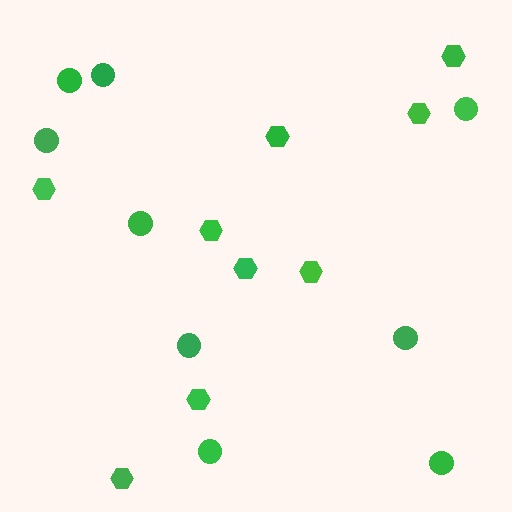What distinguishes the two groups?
There are 2 groups: one group of circles (9) and one group of hexagons (9).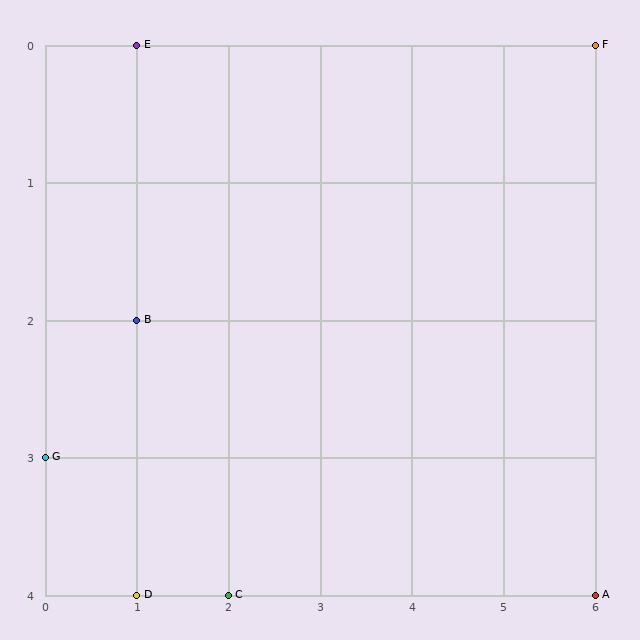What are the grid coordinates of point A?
Point A is at grid coordinates (6, 4).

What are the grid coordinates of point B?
Point B is at grid coordinates (1, 2).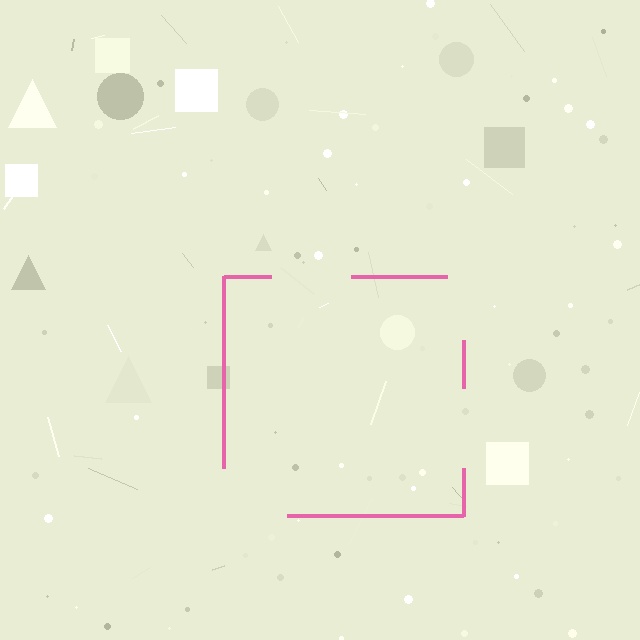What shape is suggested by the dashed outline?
The dashed outline suggests a square.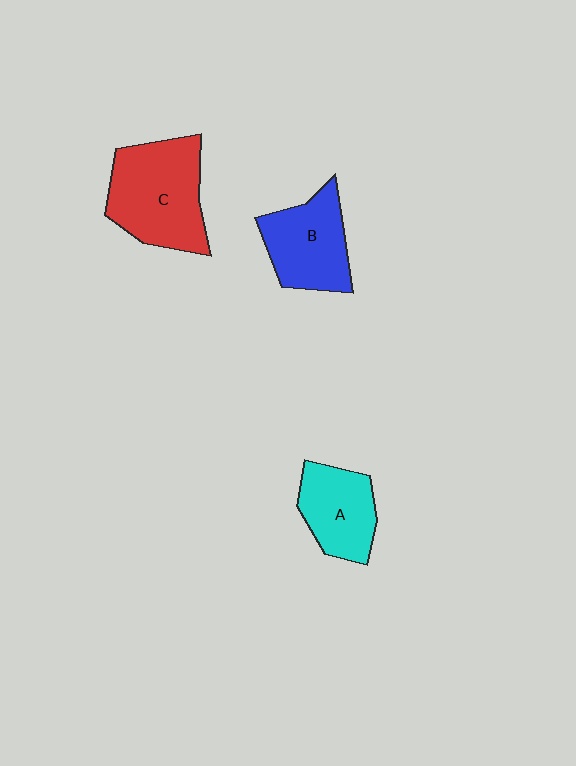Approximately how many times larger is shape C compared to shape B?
Approximately 1.3 times.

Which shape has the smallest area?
Shape A (cyan).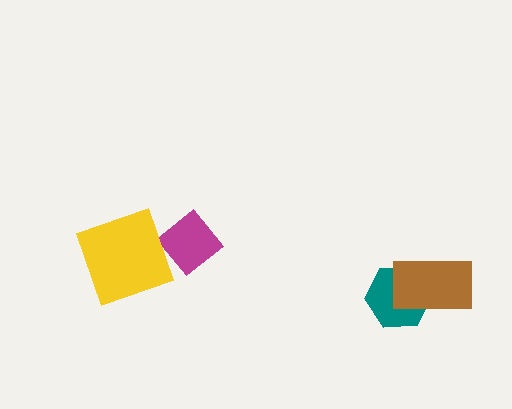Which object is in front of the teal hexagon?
The brown rectangle is in front of the teal hexagon.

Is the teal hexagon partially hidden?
Yes, it is partially covered by another shape.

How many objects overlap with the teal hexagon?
1 object overlaps with the teal hexagon.